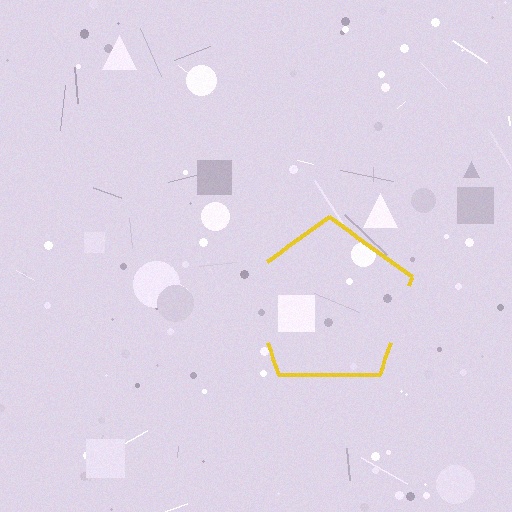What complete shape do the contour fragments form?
The contour fragments form a pentagon.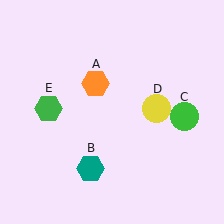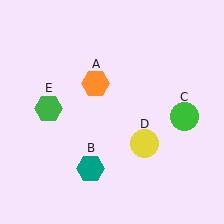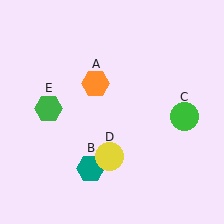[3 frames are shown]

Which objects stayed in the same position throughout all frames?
Orange hexagon (object A) and teal hexagon (object B) and green circle (object C) and green hexagon (object E) remained stationary.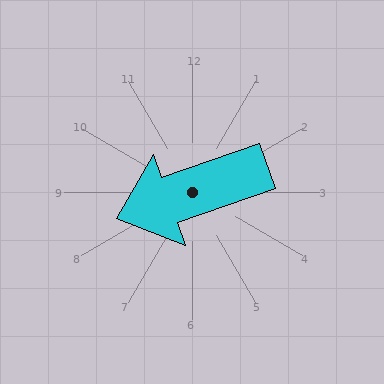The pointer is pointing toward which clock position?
Roughly 8 o'clock.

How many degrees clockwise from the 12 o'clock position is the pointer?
Approximately 251 degrees.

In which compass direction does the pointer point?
West.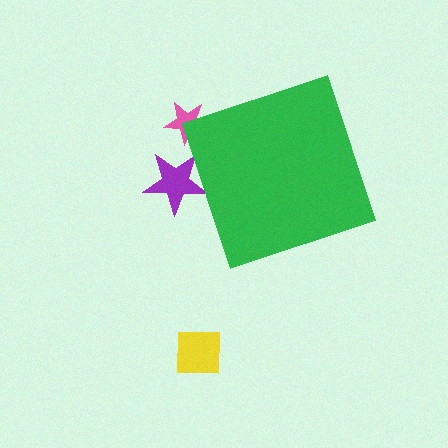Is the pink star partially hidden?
Yes, the pink star is partially hidden behind the green diamond.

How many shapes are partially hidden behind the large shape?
2 shapes are partially hidden.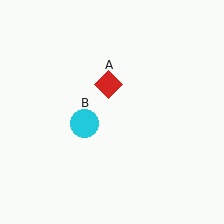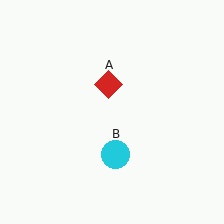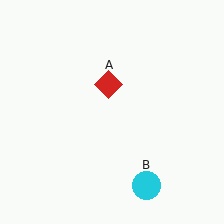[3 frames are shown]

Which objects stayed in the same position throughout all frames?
Red diamond (object A) remained stationary.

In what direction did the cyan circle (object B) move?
The cyan circle (object B) moved down and to the right.